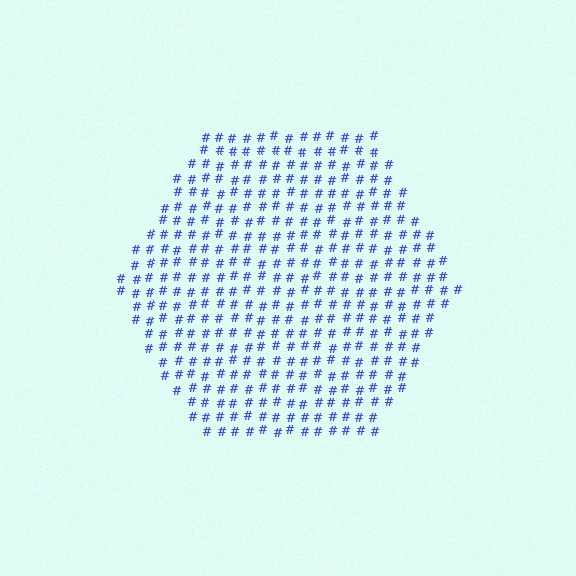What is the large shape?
The large shape is a hexagon.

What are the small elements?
The small elements are hash symbols.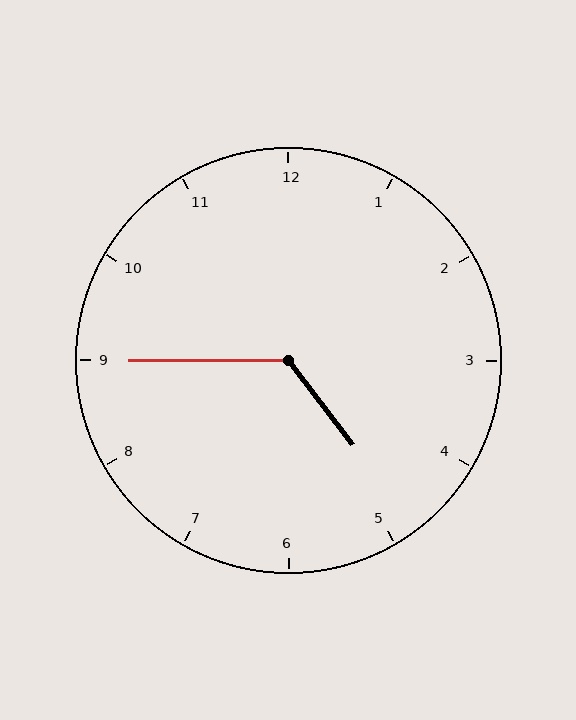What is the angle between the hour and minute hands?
Approximately 128 degrees.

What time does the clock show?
4:45.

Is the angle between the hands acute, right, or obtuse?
It is obtuse.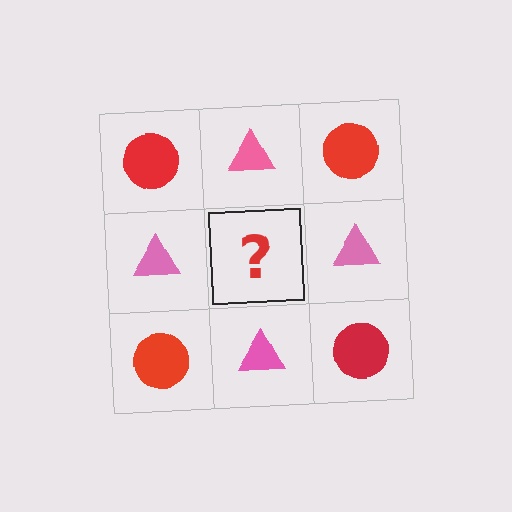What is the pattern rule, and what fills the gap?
The rule is that it alternates red circle and pink triangle in a checkerboard pattern. The gap should be filled with a red circle.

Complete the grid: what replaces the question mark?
The question mark should be replaced with a red circle.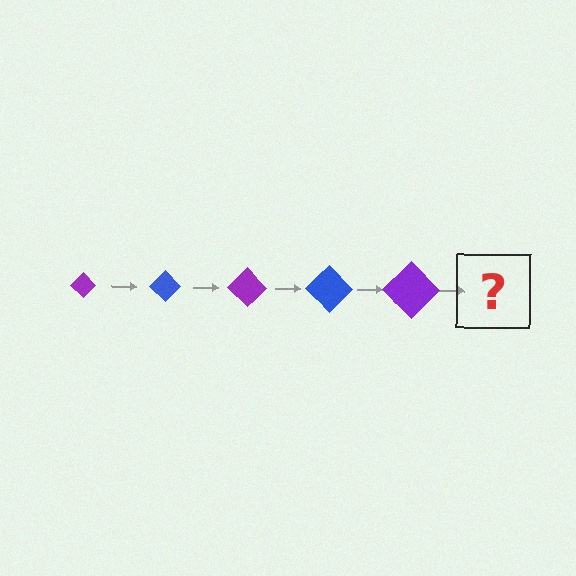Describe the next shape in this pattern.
It should be a blue diamond, larger than the previous one.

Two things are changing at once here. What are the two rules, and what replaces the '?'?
The two rules are that the diamond grows larger each step and the color cycles through purple and blue. The '?' should be a blue diamond, larger than the previous one.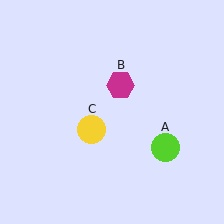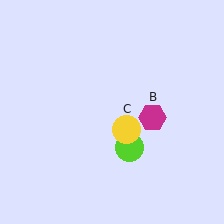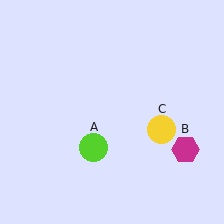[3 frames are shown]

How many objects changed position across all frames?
3 objects changed position: lime circle (object A), magenta hexagon (object B), yellow circle (object C).